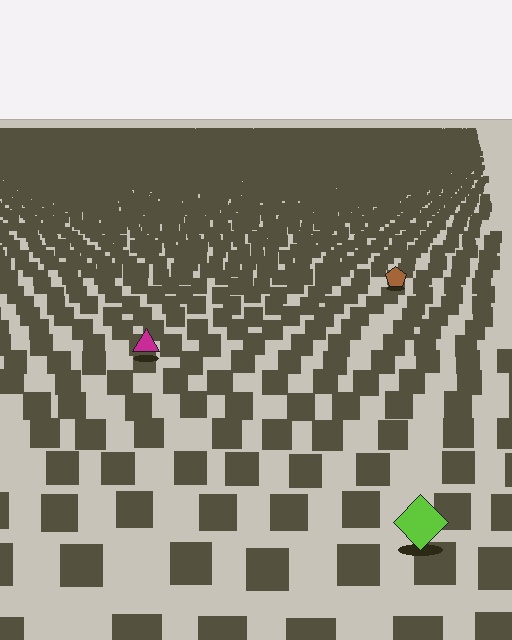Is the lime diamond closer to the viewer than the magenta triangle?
Yes. The lime diamond is closer — you can tell from the texture gradient: the ground texture is coarser near it.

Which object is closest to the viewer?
The lime diamond is closest. The texture marks near it are larger and more spread out.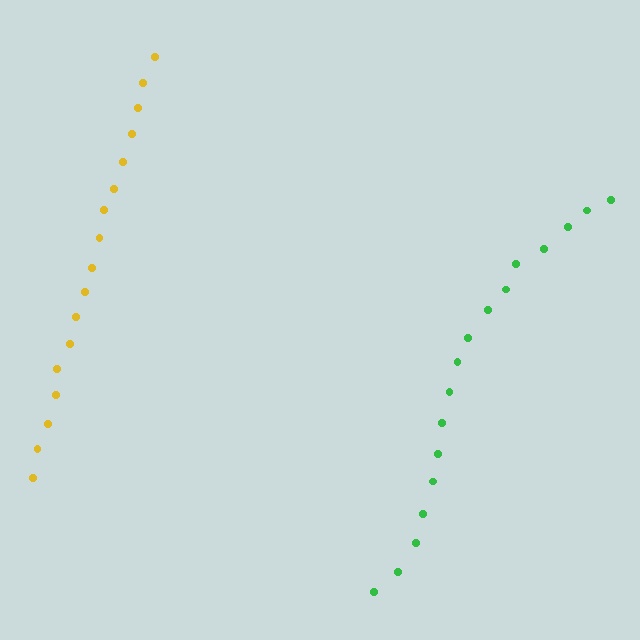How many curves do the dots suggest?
There are 2 distinct paths.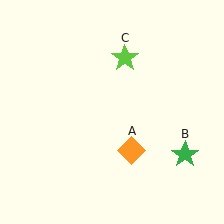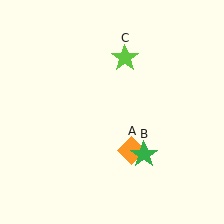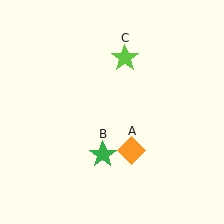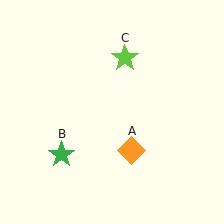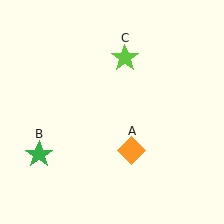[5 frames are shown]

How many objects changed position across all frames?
1 object changed position: green star (object B).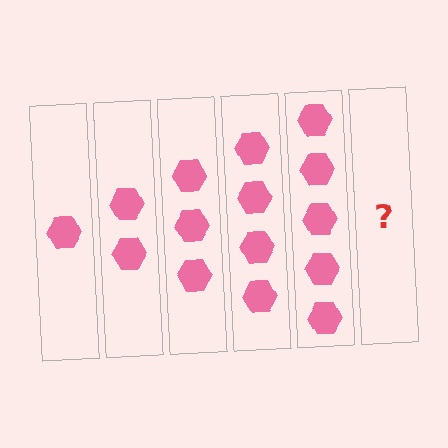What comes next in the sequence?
The next element should be 6 hexagons.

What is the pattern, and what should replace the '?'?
The pattern is that each step adds one more hexagon. The '?' should be 6 hexagons.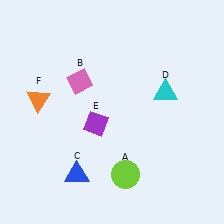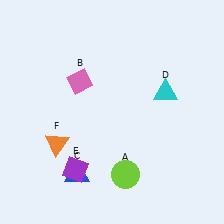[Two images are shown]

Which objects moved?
The objects that moved are: the purple diamond (E), the orange triangle (F).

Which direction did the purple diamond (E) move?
The purple diamond (E) moved down.